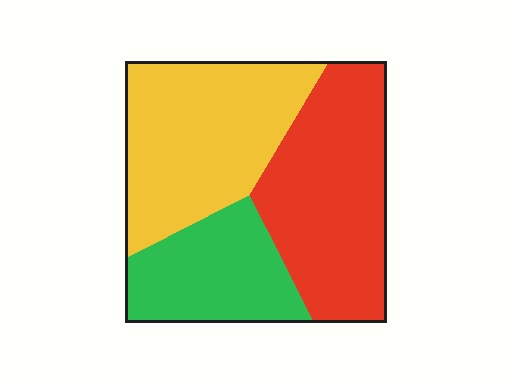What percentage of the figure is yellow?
Yellow takes up between a third and a half of the figure.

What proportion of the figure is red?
Red takes up about three eighths (3/8) of the figure.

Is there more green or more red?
Red.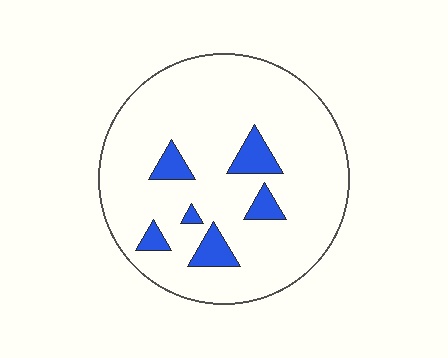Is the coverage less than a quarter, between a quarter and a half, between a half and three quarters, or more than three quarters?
Less than a quarter.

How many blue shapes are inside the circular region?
6.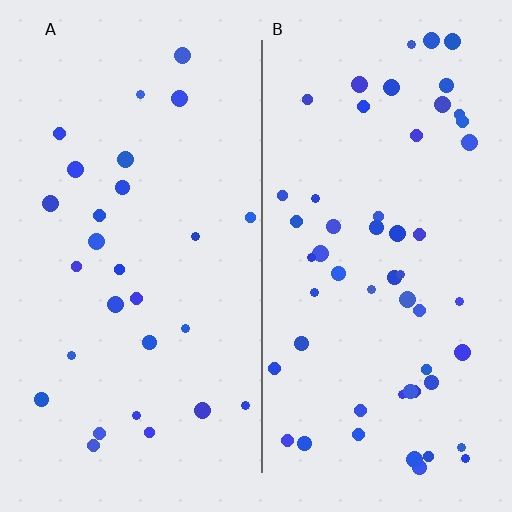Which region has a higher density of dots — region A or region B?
B (the right).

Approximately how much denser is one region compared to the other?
Approximately 1.9× — region B over region A.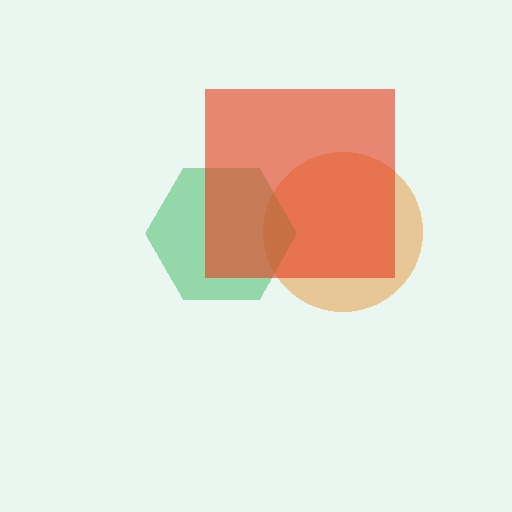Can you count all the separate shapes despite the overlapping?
Yes, there are 3 separate shapes.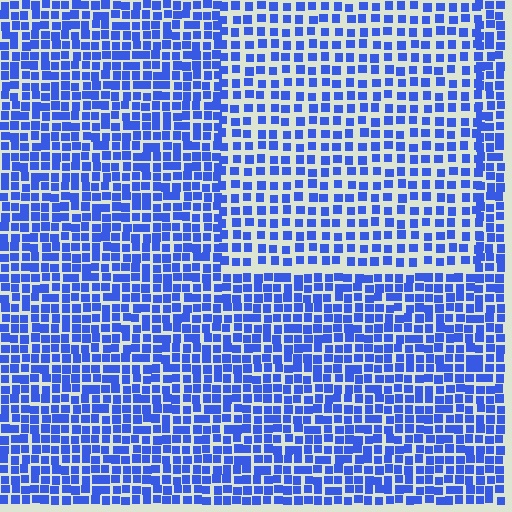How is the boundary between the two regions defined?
The boundary is defined by a change in element density (approximately 1.6x ratio). All elements are the same color, size, and shape.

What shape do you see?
I see a rectangle.